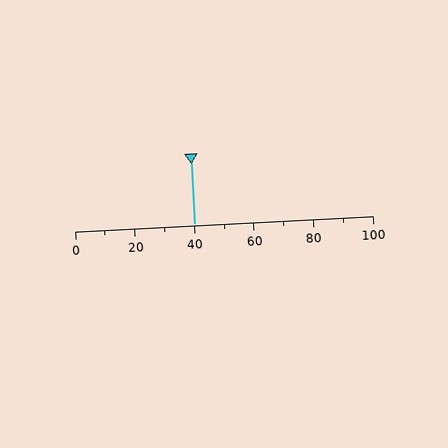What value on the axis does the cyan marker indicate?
The marker indicates approximately 40.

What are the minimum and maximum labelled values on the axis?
The axis runs from 0 to 100.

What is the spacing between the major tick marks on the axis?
The major ticks are spaced 20 apart.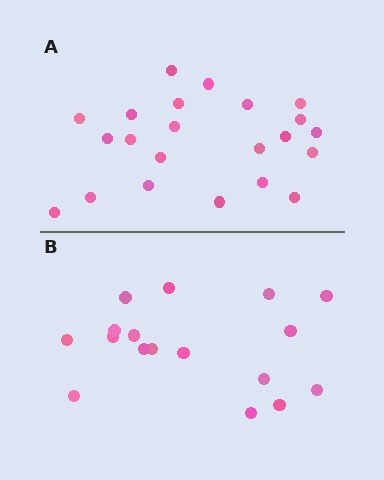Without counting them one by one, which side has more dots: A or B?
Region A (the top region) has more dots.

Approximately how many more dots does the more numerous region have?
Region A has about 5 more dots than region B.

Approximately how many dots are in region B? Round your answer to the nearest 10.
About 20 dots. (The exact count is 17, which rounds to 20.)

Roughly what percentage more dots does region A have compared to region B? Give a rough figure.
About 30% more.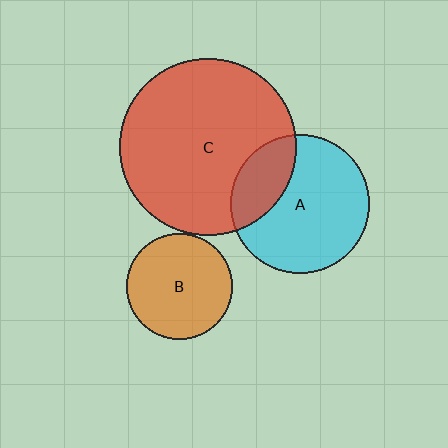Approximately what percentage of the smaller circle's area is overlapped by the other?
Approximately 25%.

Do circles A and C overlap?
Yes.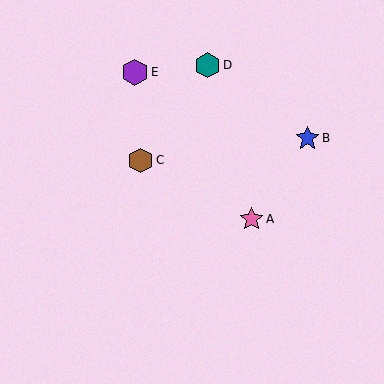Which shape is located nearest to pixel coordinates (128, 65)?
The purple hexagon (labeled E) at (135, 72) is nearest to that location.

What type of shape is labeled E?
Shape E is a purple hexagon.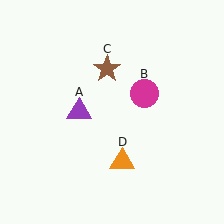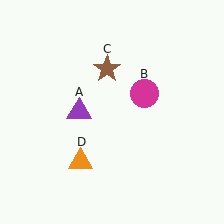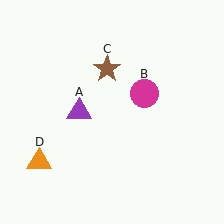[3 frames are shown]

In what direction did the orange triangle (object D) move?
The orange triangle (object D) moved left.